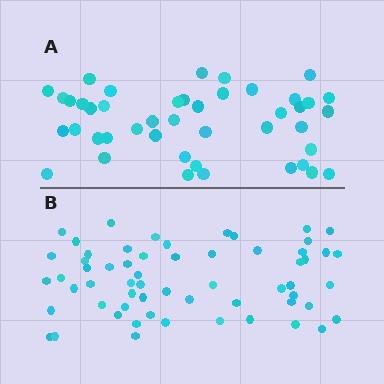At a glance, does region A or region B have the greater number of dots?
Region B (the bottom region) has more dots.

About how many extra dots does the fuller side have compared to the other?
Region B has approximately 15 more dots than region A.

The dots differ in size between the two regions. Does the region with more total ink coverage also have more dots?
No. Region A has more total ink coverage because its dots are larger, but region B actually contains more individual dots. Total area can be misleading — the number of items is what matters here.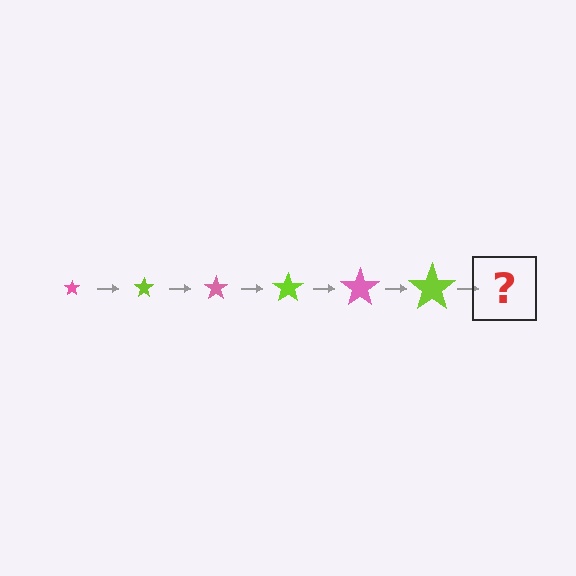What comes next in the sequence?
The next element should be a pink star, larger than the previous one.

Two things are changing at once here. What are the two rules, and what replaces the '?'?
The two rules are that the star grows larger each step and the color cycles through pink and lime. The '?' should be a pink star, larger than the previous one.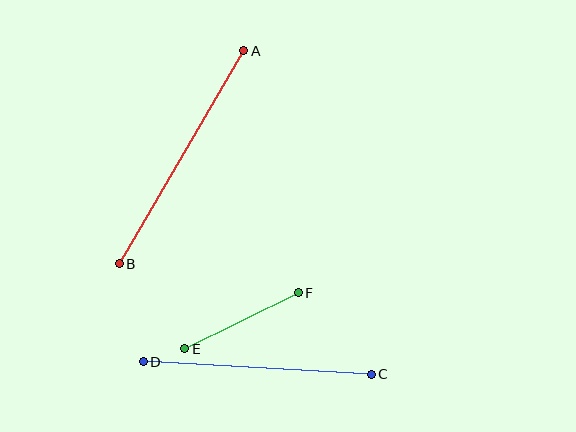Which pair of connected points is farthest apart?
Points A and B are farthest apart.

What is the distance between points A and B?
The distance is approximately 247 pixels.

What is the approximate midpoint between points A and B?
The midpoint is at approximately (181, 157) pixels.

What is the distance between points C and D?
The distance is approximately 228 pixels.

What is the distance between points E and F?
The distance is approximately 126 pixels.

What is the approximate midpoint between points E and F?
The midpoint is at approximately (242, 321) pixels.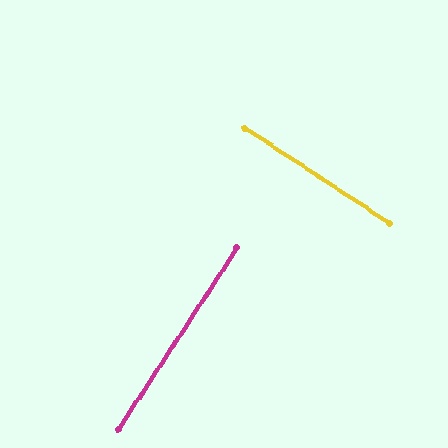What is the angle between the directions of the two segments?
Approximately 90 degrees.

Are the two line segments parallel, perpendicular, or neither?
Perpendicular — they meet at approximately 90°.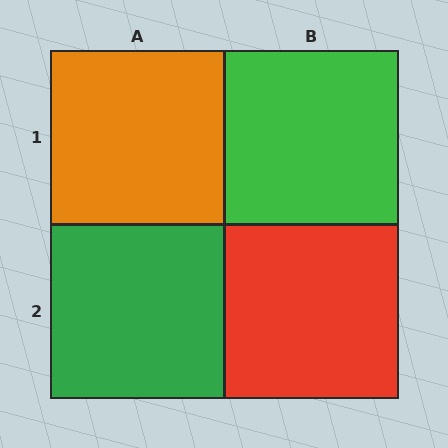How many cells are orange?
1 cell is orange.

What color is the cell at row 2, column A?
Green.